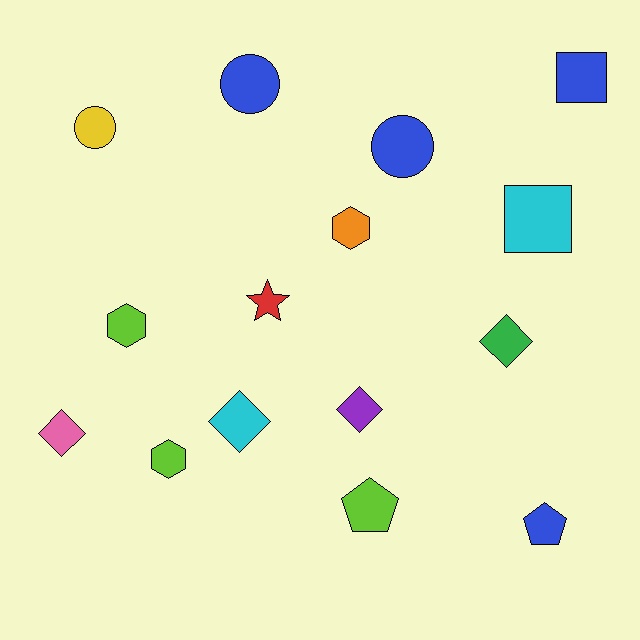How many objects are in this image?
There are 15 objects.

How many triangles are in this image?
There are no triangles.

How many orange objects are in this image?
There is 1 orange object.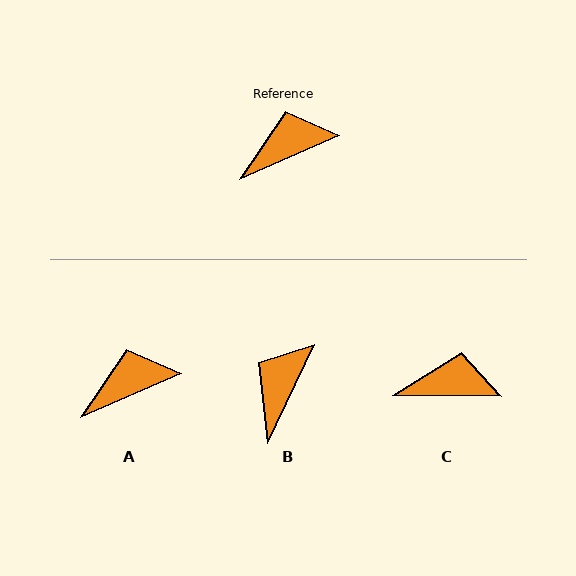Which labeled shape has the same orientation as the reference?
A.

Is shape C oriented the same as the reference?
No, it is off by about 24 degrees.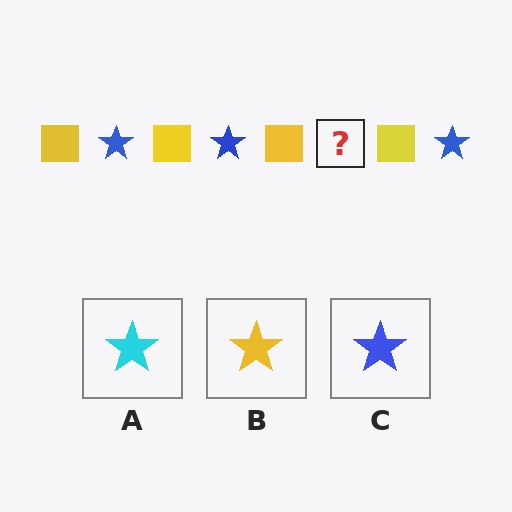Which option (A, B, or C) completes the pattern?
C.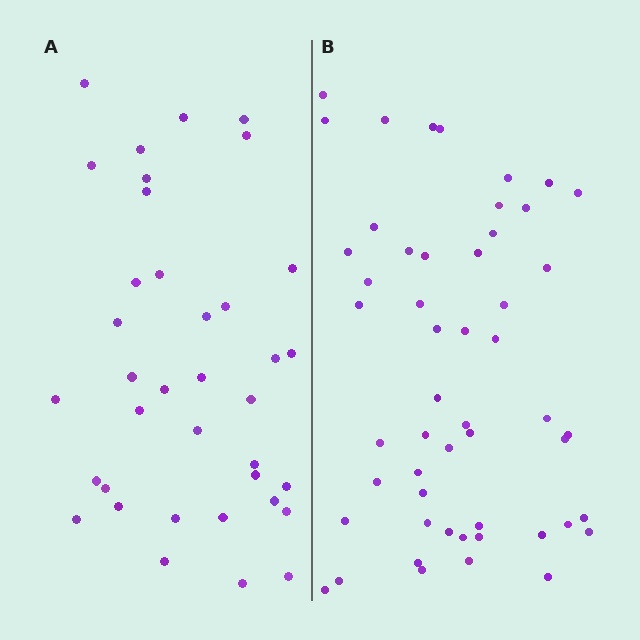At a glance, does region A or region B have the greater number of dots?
Region B (the right region) has more dots.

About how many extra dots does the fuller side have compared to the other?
Region B has approximately 15 more dots than region A.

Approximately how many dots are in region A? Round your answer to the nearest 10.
About 40 dots. (The exact count is 37, which rounds to 40.)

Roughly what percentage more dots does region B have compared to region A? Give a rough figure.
About 40% more.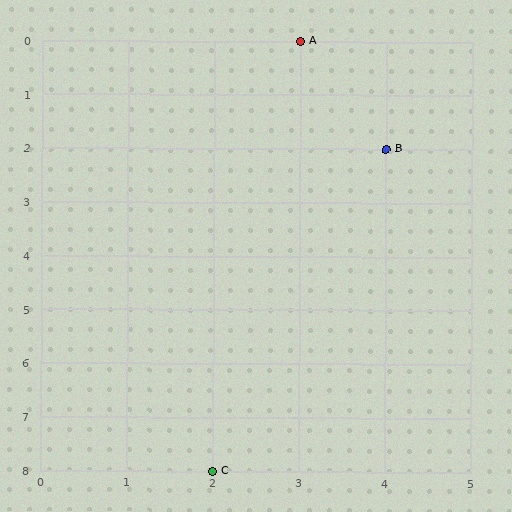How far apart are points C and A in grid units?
Points C and A are 1 column and 8 rows apart (about 8.1 grid units diagonally).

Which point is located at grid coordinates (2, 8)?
Point C is at (2, 8).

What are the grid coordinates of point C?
Point C is at grid coordinates (2, 8).